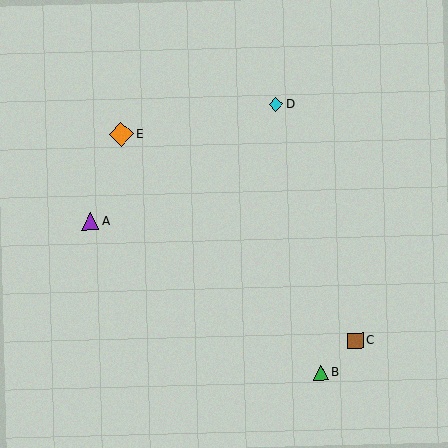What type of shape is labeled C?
Shape C is a brown square.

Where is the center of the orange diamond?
The center of the orange diamond is at (121, 134).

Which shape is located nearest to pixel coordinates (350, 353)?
The brown square (labeled C) at (356, 340) is nearest to that location.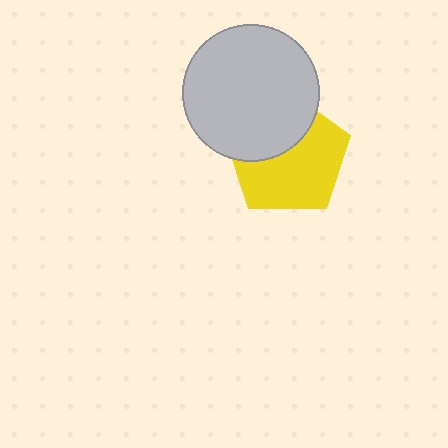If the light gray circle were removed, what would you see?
You would see the complete yellow pentagon.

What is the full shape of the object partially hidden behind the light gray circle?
The partially hidden object is a yellow pentagon.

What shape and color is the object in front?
The object in front is a light gray circle.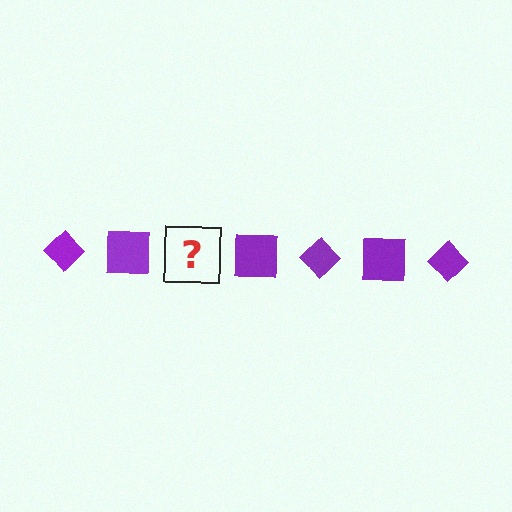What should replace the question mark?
The question mark should be replaced with a purple diamond.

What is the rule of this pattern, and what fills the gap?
The rule is that the pattern cycles through diamond, square shapes in purple. The gap should be filled with a purple diamond.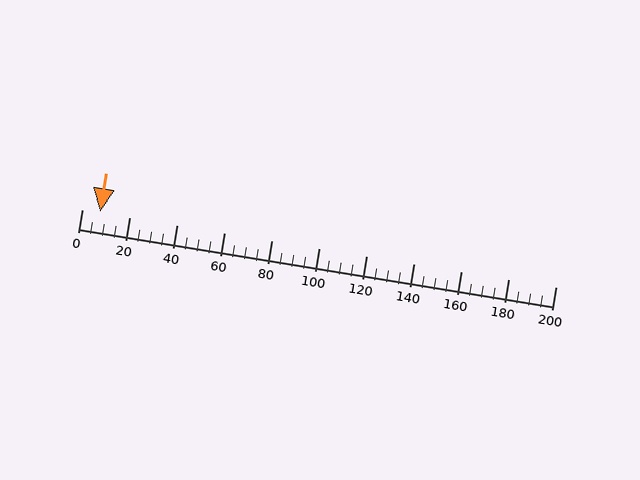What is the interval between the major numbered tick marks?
The major tick marks are spaced 20 units apart.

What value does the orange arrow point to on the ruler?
The orange arrow points to approximately 8.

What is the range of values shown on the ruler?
The ruler shows values from 0 to 200.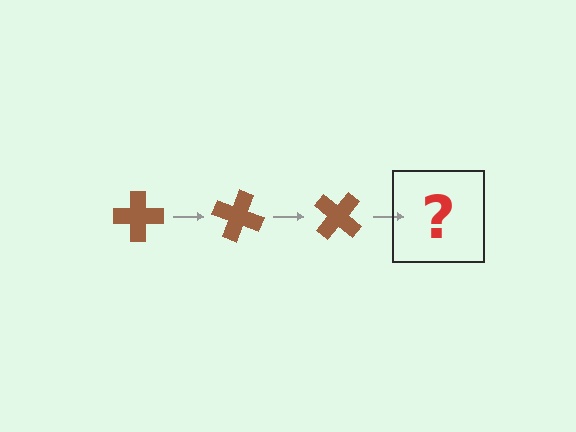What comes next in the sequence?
The next element should be a brown cross rotated 60 degrees.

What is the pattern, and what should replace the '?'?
The pattern is that the cross rotates 20 degrees each step. The '?' should be a brown cross rotated 60 degrees.